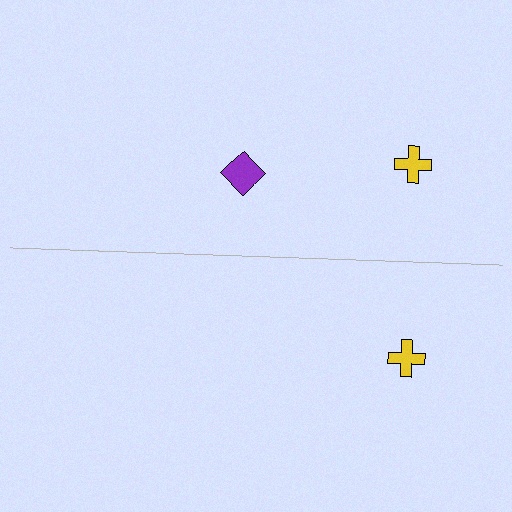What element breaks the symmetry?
A purple diamond is missing from the bottom side.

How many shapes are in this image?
There are 3 shapes in this image.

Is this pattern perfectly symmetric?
No, the pattern is not perfectly symmetric. A purple diamond is missing from the bottom side.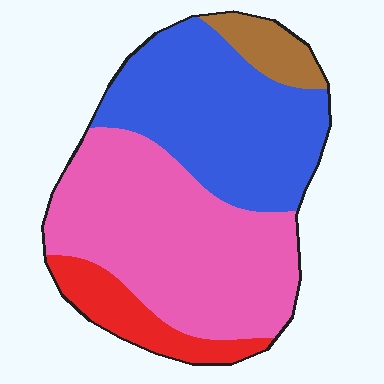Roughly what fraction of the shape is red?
Red takes up about one tenth (1/10) of the shape.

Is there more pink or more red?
Pink.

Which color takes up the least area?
Brown, at roughly 5%.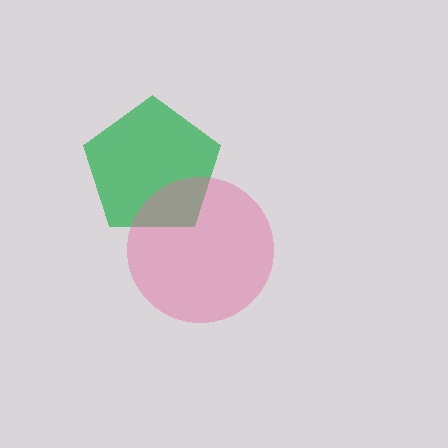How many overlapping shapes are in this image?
There are 2 overlapping shapes in the image.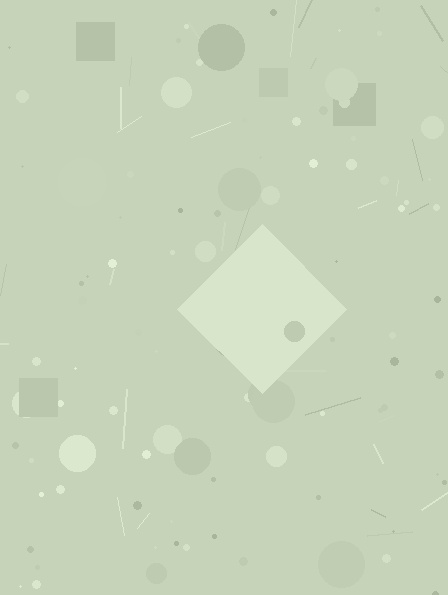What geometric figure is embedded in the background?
A diamond is embedded in the background.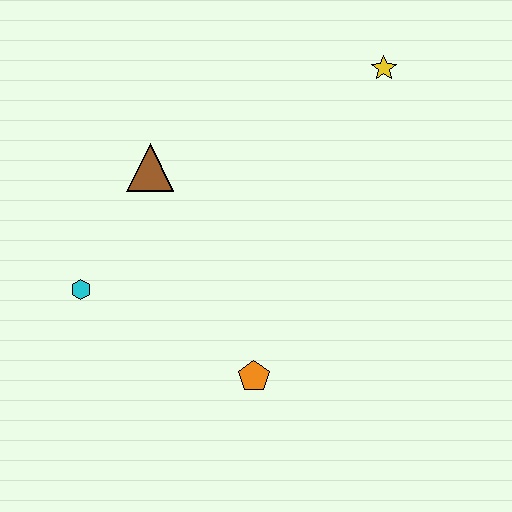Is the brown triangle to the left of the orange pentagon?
Yes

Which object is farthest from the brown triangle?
The yellow star is farthest from the brown triangle.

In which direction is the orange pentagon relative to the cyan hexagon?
The orange pentagon is to the right of the cyan hexagon.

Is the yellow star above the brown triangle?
Yes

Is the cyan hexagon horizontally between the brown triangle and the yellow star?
No